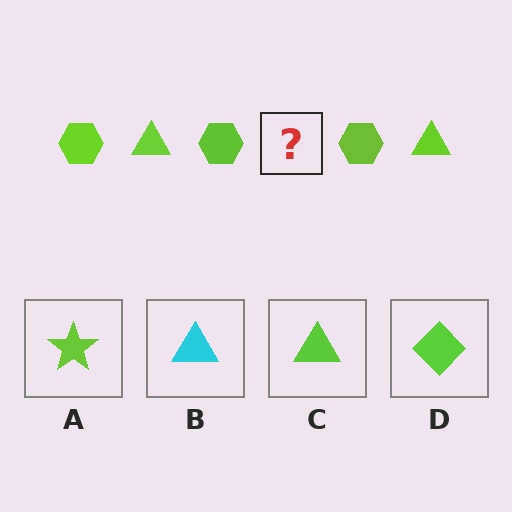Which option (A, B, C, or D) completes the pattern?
C.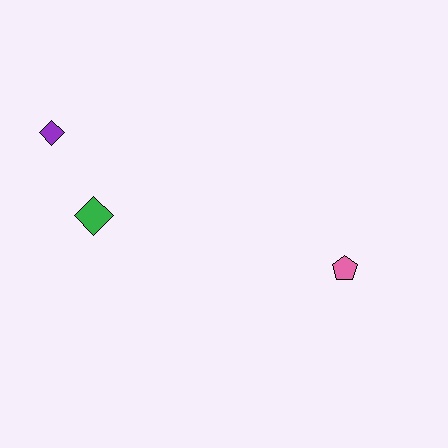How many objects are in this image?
There are 3 objects.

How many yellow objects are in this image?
There are no yellow objects.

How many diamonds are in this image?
There are 2 diamonds.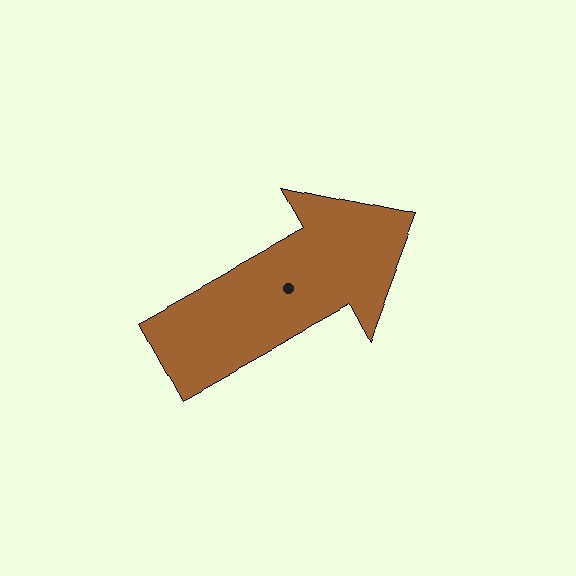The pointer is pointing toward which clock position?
Roughly 2 o'clock.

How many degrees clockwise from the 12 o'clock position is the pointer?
Approximately 61 degrees.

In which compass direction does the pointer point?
Northeast.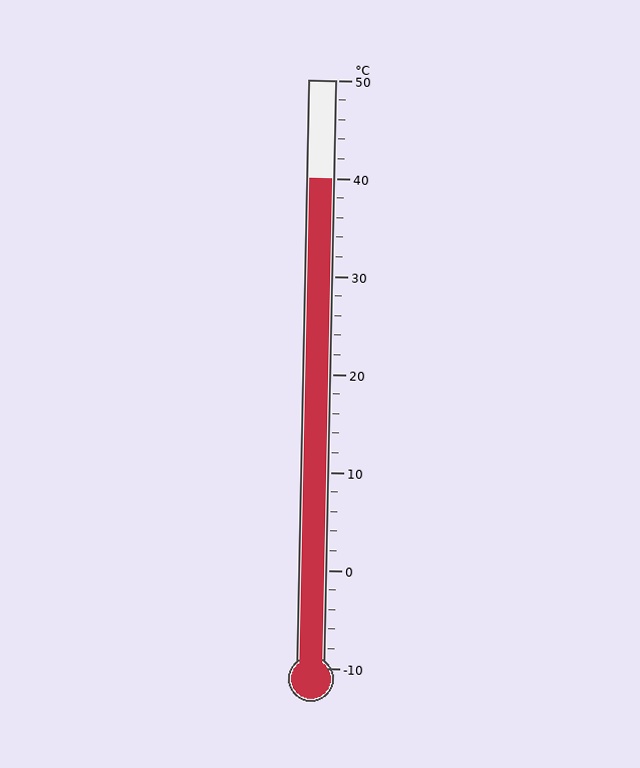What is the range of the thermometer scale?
The thermometer scale ranges from -10°C to 50°C.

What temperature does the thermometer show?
The thermometer shows approximately 40°C.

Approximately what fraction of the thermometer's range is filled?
The thermometer is filled to approximately 85% of its range.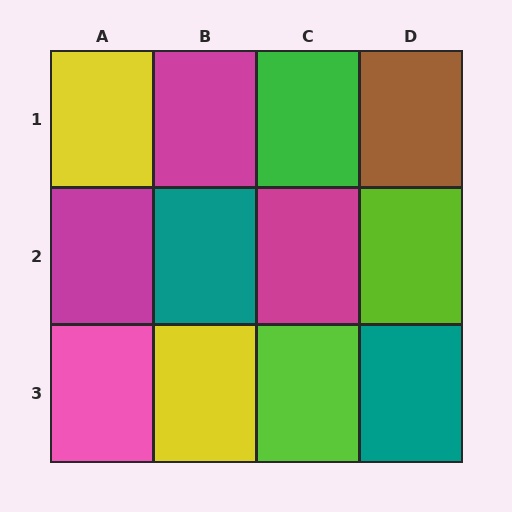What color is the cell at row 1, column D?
Brown.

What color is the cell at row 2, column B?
Teal.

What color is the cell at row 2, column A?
Magenta.